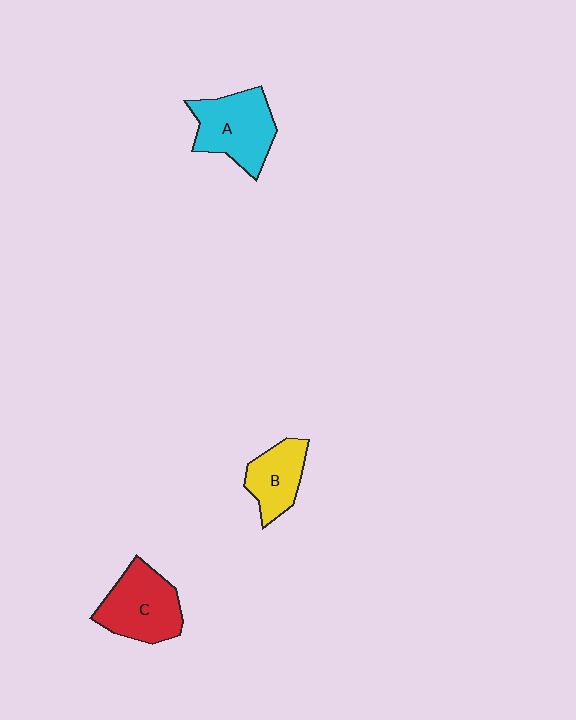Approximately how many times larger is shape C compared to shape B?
Approximately 1.4 times.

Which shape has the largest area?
Shape A (cyan).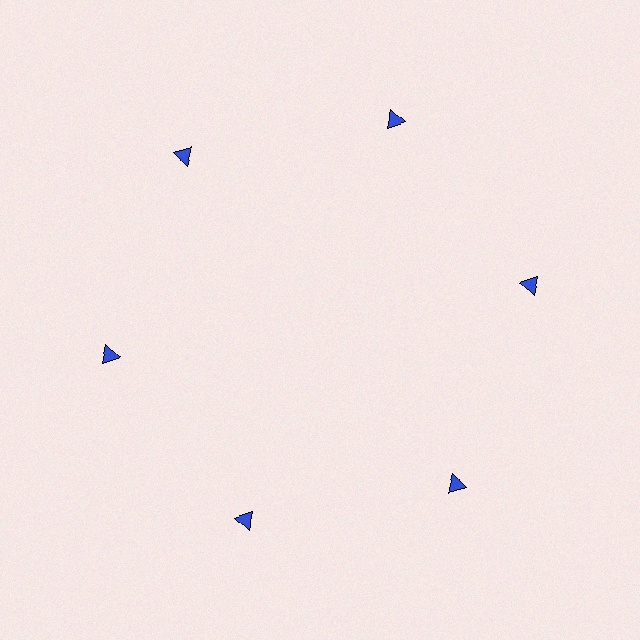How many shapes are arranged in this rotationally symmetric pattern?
There are 6 shapes, arranged in 6 groups of 1.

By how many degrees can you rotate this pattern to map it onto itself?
The pattern maps onto itself every 60 degrees of rotation.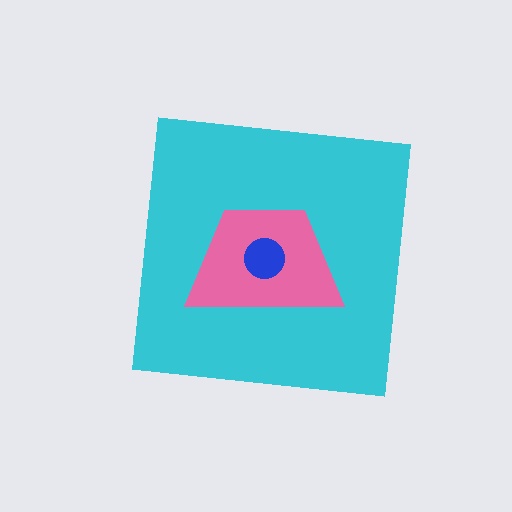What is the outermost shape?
The cyan square.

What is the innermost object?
The blue circle.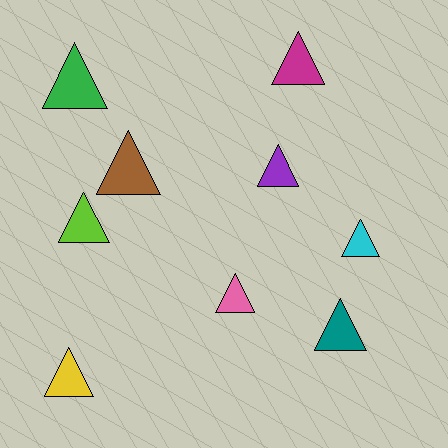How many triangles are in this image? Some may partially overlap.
There are 9 triangles.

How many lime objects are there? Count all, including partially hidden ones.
There is 1 lime object.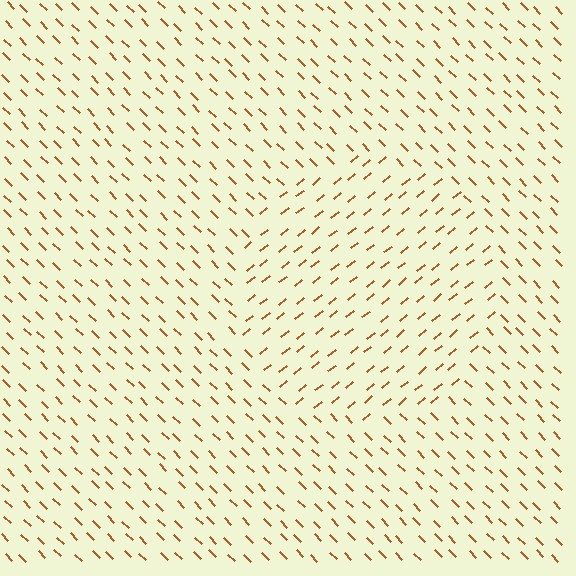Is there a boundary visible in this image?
Yes, there is a texture boundary formed by a change in line orientation.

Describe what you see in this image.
The image is filled with small brown line segments. A circle region in the image has lines oriented differently from the surrounding lines, creating a visible texture boundary.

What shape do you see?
I see a circle.